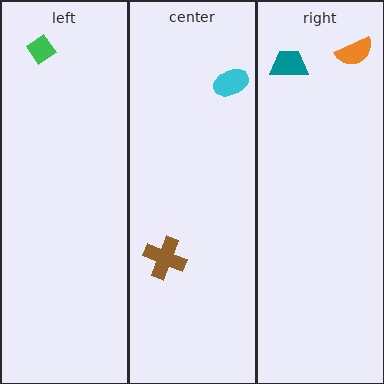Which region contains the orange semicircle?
The right region.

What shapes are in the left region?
The green diamond.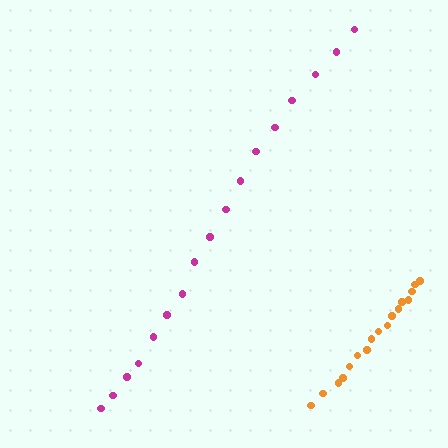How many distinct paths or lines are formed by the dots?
There are 2 distinct paths.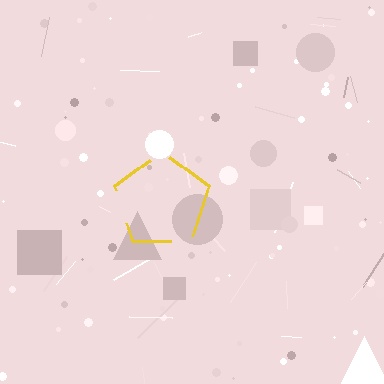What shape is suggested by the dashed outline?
The dashed outline suggests a pentagon.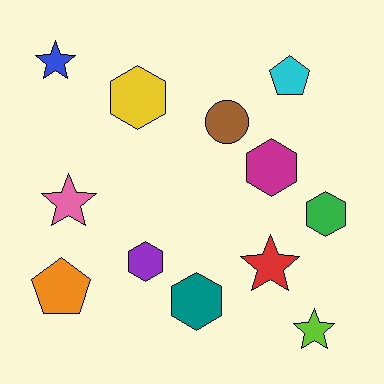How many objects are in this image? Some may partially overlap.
There are 12 objects.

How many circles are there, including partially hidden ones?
There is 1 circle.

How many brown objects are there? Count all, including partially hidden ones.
There is 1 brown object.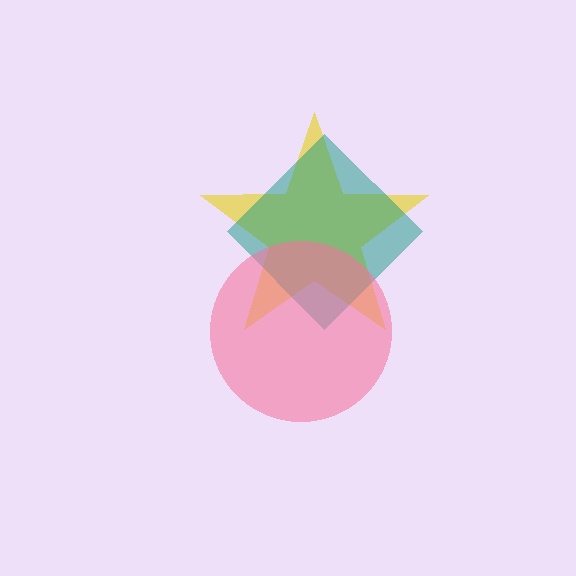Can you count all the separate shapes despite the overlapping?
Yes, there are 3 separate shapes.